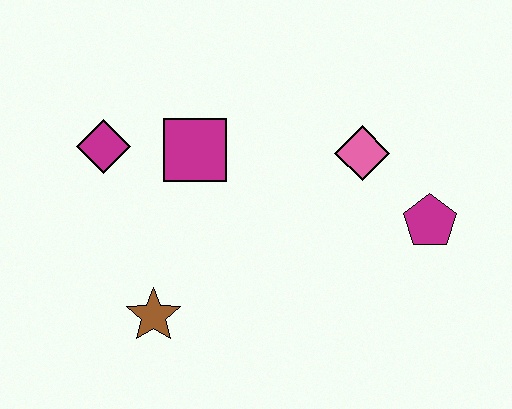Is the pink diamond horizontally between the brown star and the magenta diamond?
No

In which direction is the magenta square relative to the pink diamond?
The magenta square is to the left of the pink diamond.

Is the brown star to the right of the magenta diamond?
Yes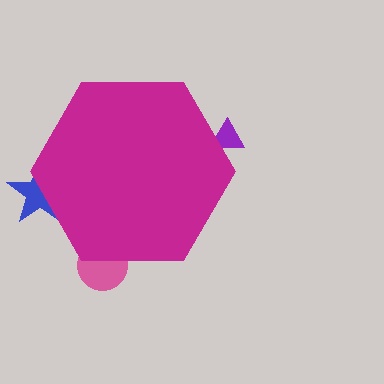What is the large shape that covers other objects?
A magenta hexagon.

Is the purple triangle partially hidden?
Yes, the purple triangle is partially hidden behind the magenta hexagon.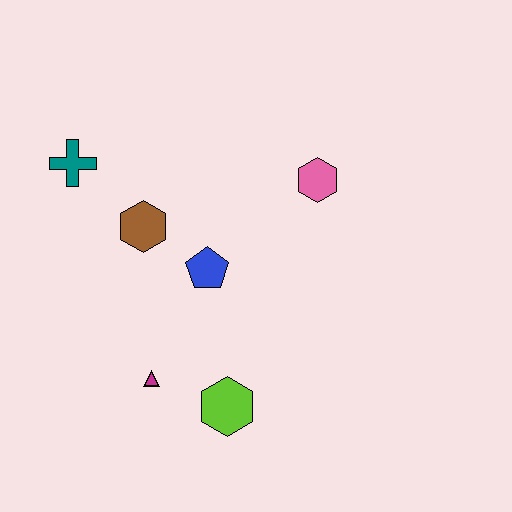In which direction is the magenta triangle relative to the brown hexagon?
The magenta triangle is below the brown hexagon.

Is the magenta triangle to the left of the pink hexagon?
Yes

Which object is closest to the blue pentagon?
The brown hexagon is closest to the blue pentagon.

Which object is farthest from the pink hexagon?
The magenta triangle is farthest from the pink hexagon.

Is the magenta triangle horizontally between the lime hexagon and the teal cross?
Yes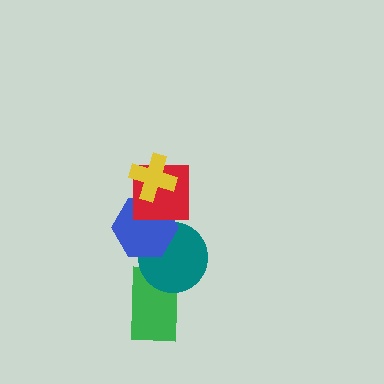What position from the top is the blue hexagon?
The blue hexagon is 3rd from the top.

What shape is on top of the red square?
The yellow cross is on top of the red square.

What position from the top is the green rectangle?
The green rectangle is 5th from the top.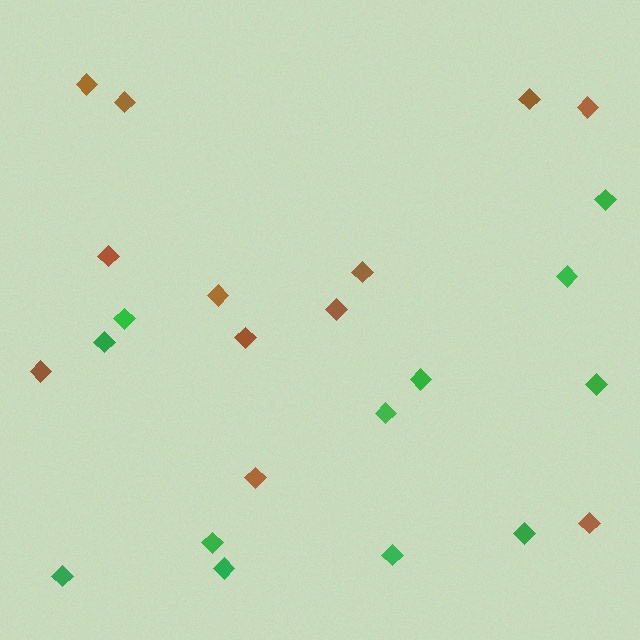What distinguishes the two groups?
There are 2 groups: one group of brown diamonds (12) and one group of green diamonds (12).